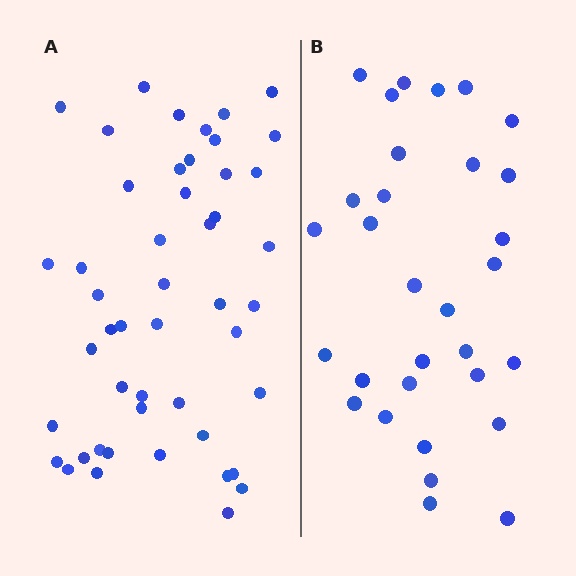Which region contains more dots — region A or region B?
Region A (the left region) has more dots.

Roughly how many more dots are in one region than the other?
Region A has approximately 15 more dots than region B.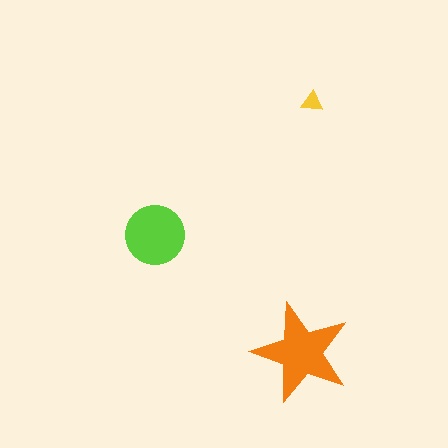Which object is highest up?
The yellow triangle is topmost.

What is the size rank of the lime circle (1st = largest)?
2nd.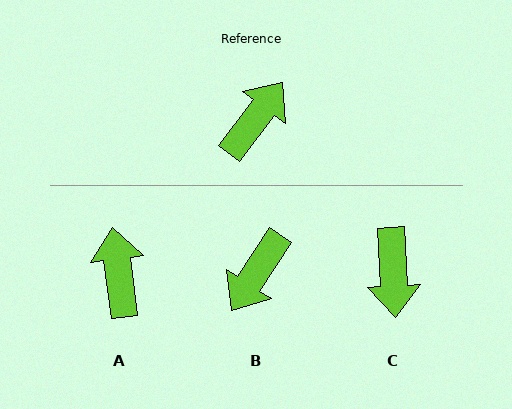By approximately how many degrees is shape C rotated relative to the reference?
Approximately 140 degrees clockwise.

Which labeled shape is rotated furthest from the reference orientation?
B, about 176 degrees away.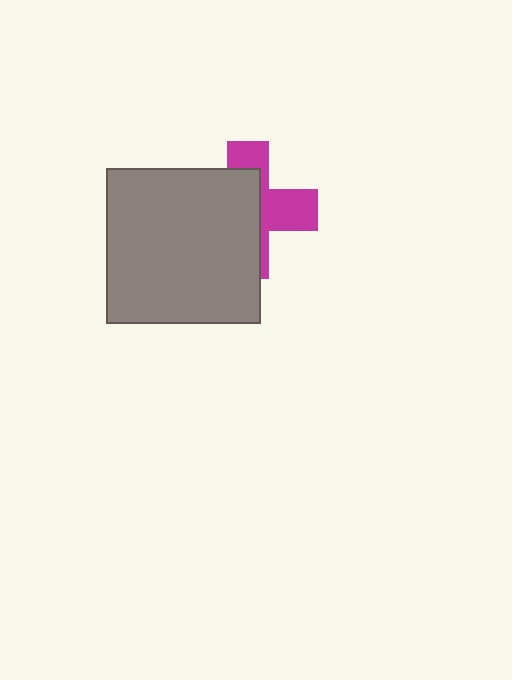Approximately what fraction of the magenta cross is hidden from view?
Roughly 59% of the magenta cross is hidden behind the gray square.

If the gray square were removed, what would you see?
You would see the complete magenta cross.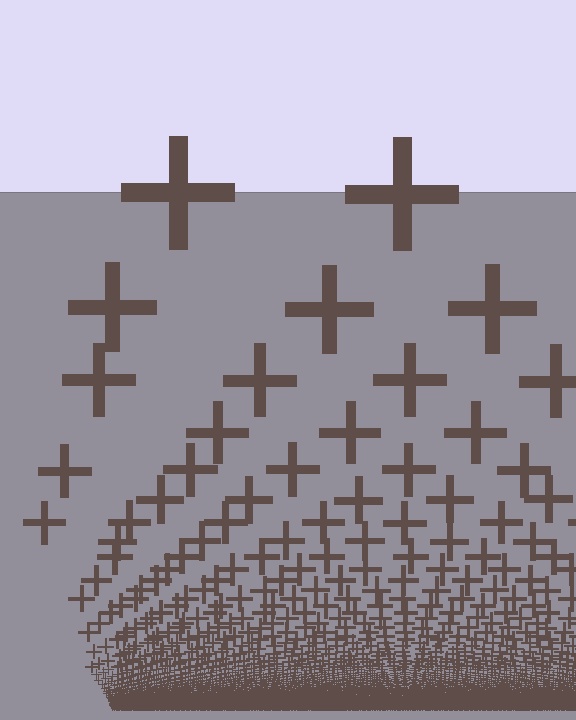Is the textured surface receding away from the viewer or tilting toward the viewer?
The surface appears to tilt toward the viewer. Texture elements get larger and sparser toward the top.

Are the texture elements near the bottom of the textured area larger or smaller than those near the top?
Smaller. The gradient is inverted — elements near the bottom are smaller and denser.